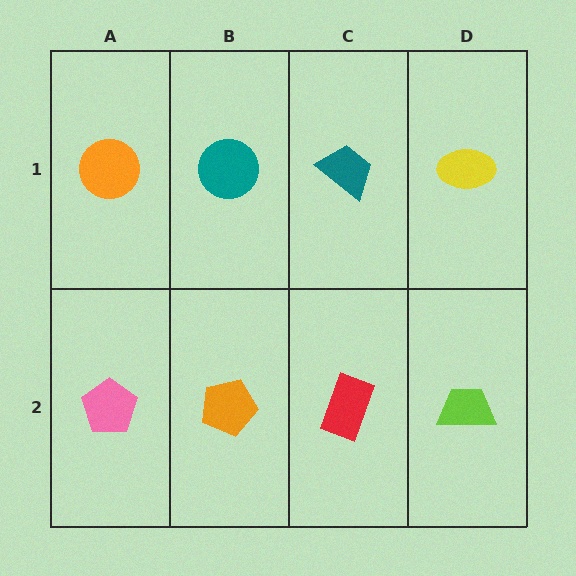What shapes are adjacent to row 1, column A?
A pink pentagon (row 2, column A), a teal circle (row 1, column B).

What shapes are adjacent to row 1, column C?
A red rectangle (row 2, column C), a teal circle (row 1, column B), a yellow ellipse (row 1, column D).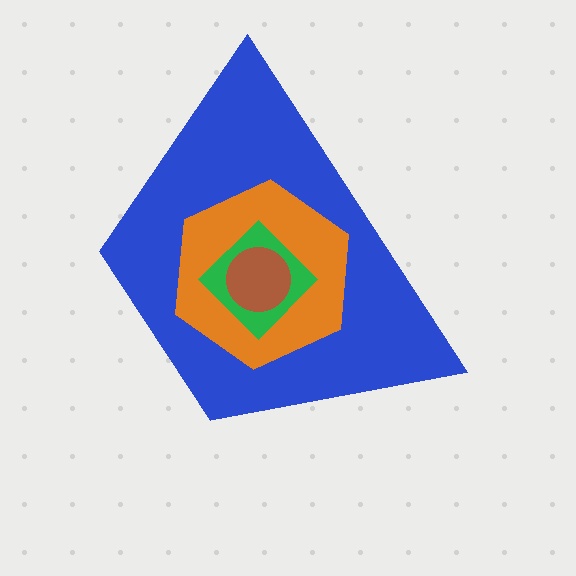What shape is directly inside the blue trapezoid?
The orange hexagon.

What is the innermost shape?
The brown circle.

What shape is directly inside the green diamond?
The brown circle.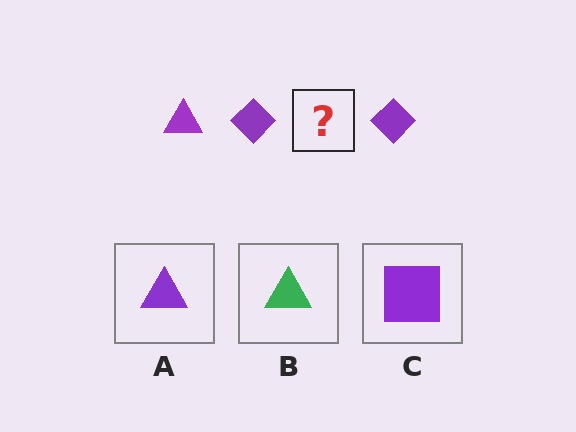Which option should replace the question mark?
Option A.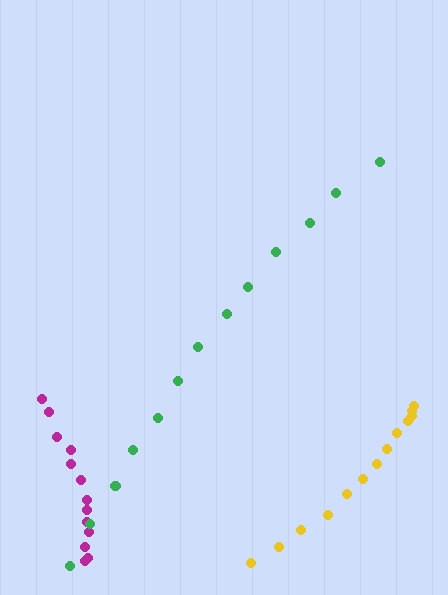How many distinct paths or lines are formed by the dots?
There are 3 distinct paths.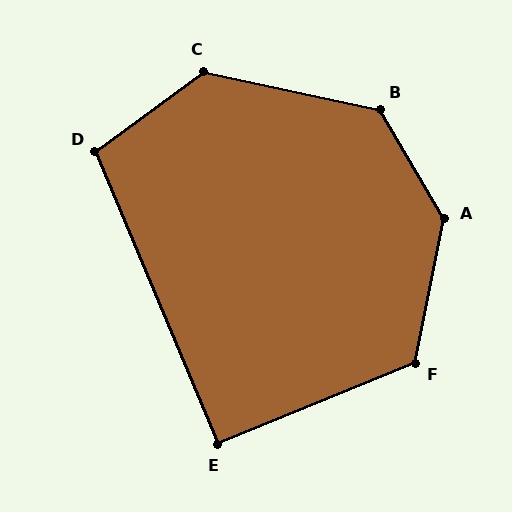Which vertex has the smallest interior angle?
E, at approximately 90 degrees.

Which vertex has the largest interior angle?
A, at approximately 138 degrees.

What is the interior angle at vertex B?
Approximately 133 degrees (obtuse).